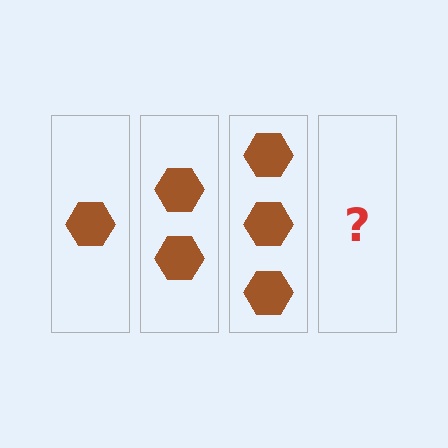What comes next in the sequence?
The next element should be 4 hexagons.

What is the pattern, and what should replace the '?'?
The pattern is that each step adds one more hexagon. The '?' should be 4 hexagons.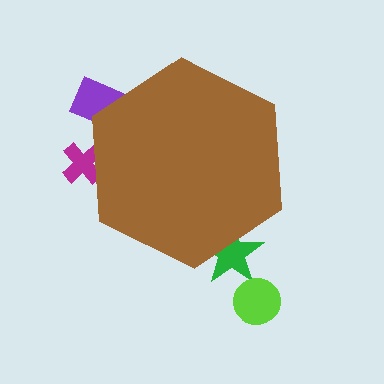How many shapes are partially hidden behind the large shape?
3 shapes are partially hidden.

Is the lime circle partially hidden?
No, the lime circle is fully visible.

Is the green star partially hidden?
Yes, the green star is partially hidden behind the brown hexagon.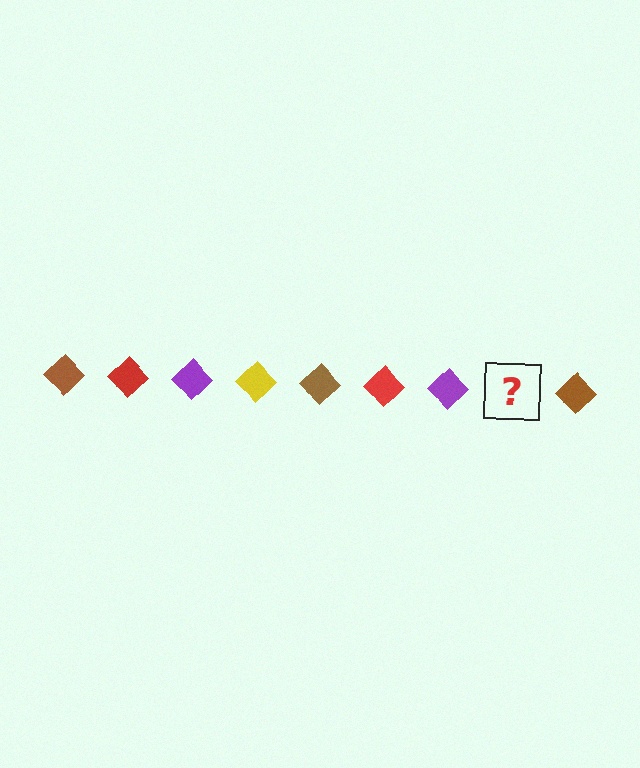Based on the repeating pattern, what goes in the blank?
The blank should be a yellow diamond.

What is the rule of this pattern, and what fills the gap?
The rule is that the pattern cycles through brown, red, purple, yellow diamonds. The gap should be filled with a yellow diamond.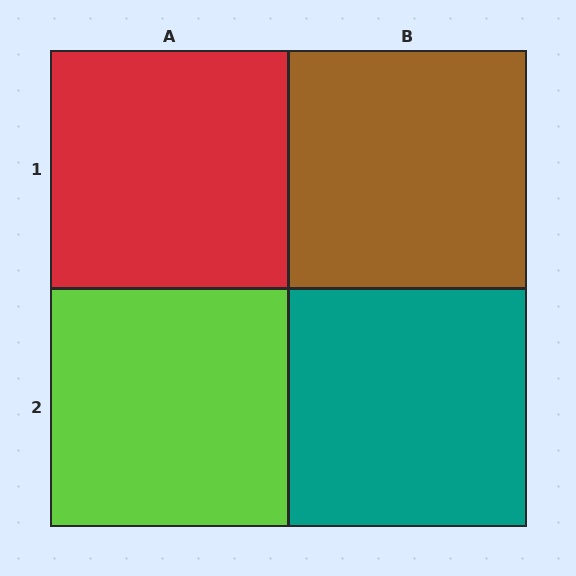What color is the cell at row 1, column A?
Red.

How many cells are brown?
1 cell is brown.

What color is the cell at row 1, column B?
Brown.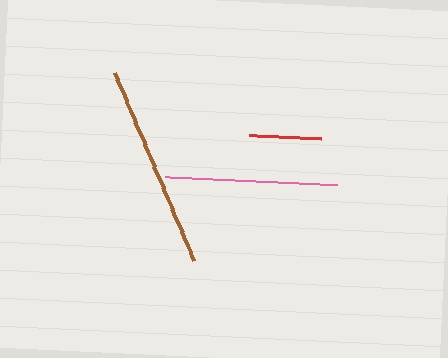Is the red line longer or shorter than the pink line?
The pink line is longer than the red line.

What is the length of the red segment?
The red segment is approximately 73 pixels long.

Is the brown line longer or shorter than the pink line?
The brown line is longer than the pink line.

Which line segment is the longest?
The brown line is the longest at approximately 204 pixels.